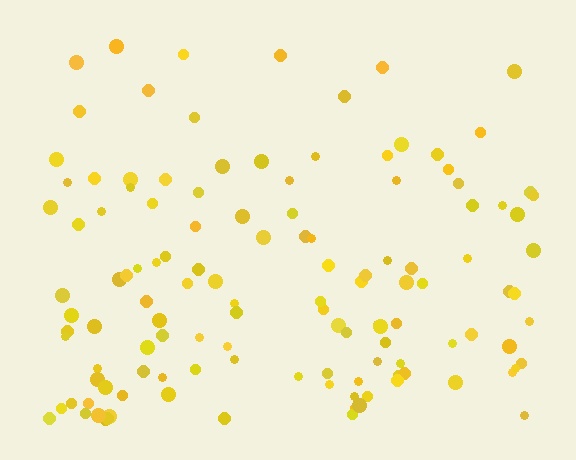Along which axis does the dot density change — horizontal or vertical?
Vertical.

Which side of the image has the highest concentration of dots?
The bottom.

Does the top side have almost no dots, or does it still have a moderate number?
Still a moderate number, just noticeably fewer than the bottom.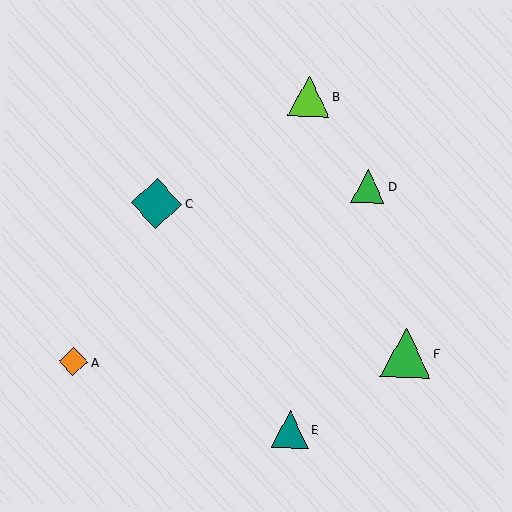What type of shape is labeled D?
Shape D is a green triangle.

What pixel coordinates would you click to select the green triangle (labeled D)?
Click at (368, 186) to select the green triangle D.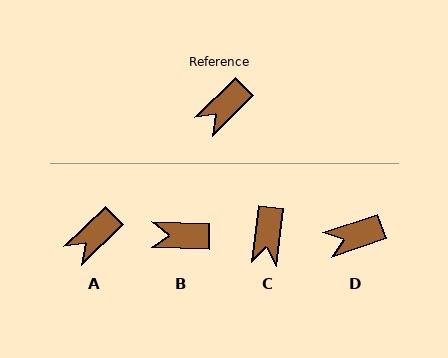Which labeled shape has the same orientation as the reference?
A.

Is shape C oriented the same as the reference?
No, it is off by about 39 degrees.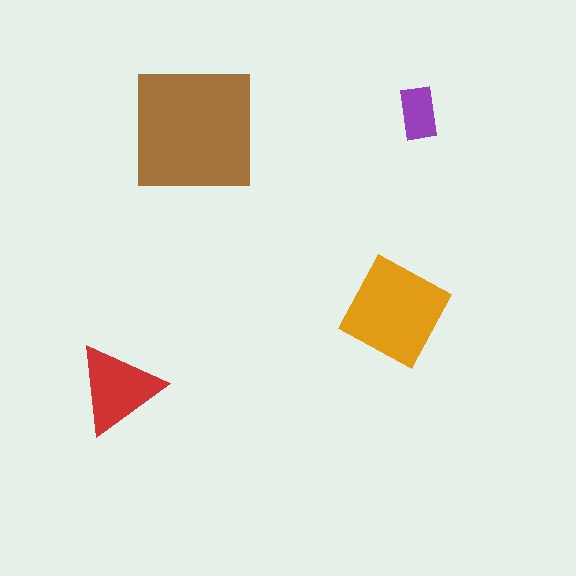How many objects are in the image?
There are 4 objects in the image.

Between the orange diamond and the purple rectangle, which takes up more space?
The orange diamond.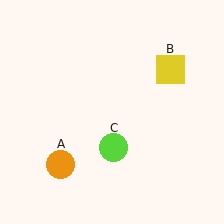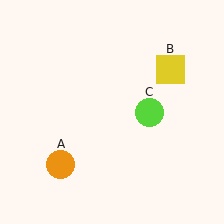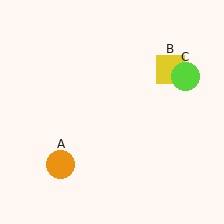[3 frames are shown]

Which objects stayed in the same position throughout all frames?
Orange circle (object A) and yellow square (object B) remained stationary.